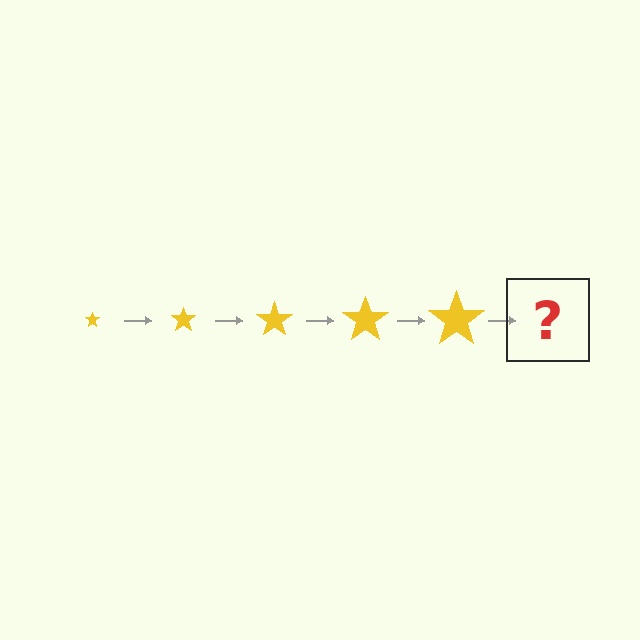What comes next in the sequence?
The next element should be a yellow star, larger than the previous one.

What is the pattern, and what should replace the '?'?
The pattern is that the star gets progressively larger each step. The '?' should be a yellow star, larger than the previous one.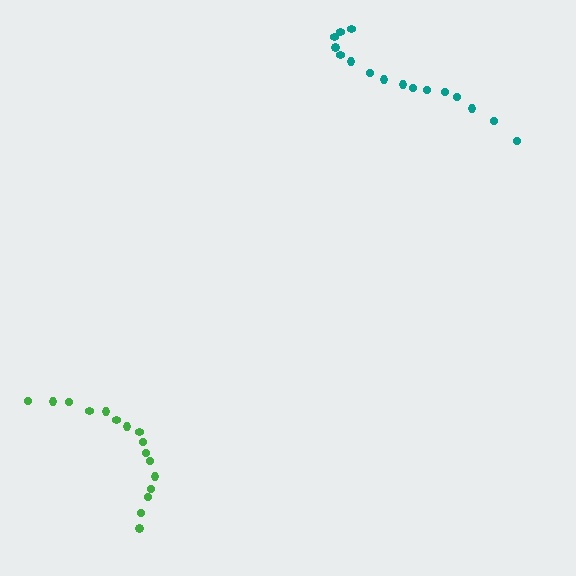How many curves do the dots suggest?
There are 2 distinct paths.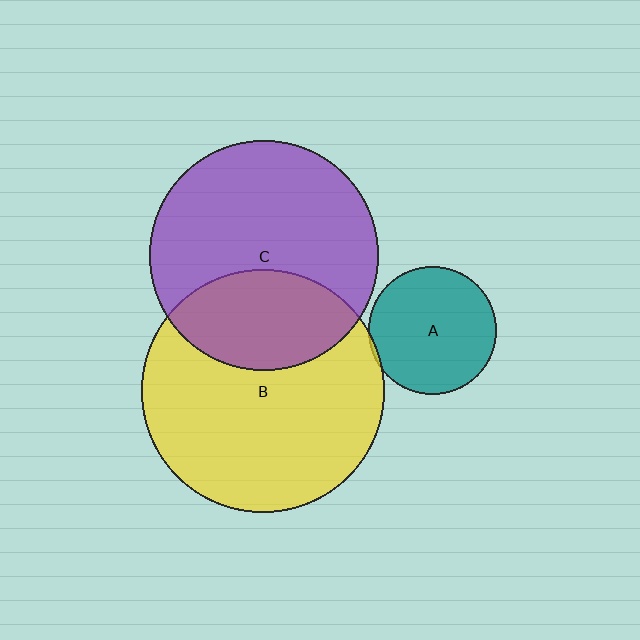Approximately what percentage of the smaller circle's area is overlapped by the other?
Approximately 35%.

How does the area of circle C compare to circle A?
Approximately 3.2 times.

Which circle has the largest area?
Circle B (yellow).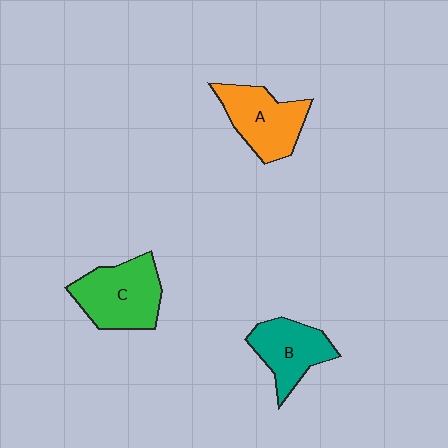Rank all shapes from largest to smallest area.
From largest to smallest: C (green), A (orange), B (teal).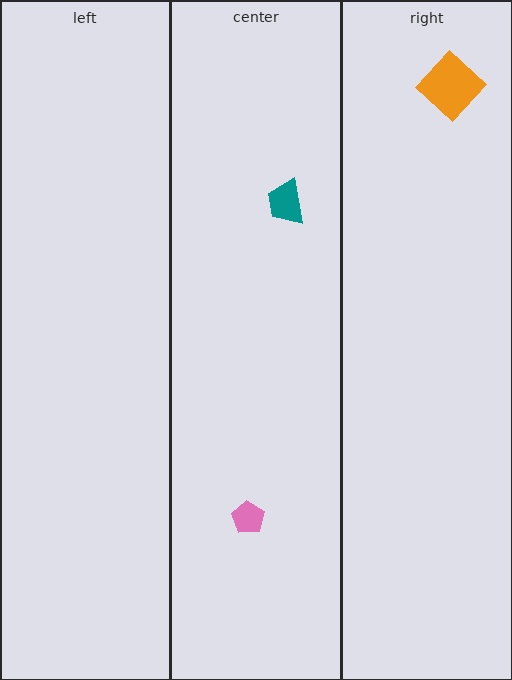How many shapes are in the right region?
1.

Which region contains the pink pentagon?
The center region.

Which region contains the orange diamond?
The right region.